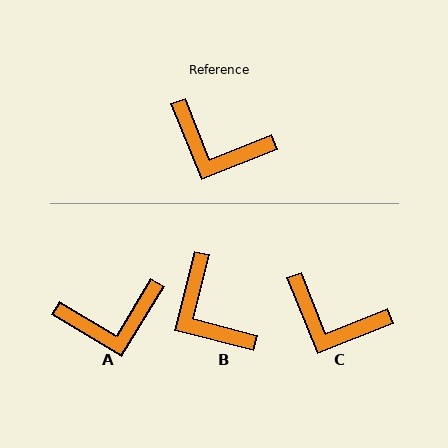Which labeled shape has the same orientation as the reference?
C.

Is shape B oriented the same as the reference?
No, it is off by about 36 degrees.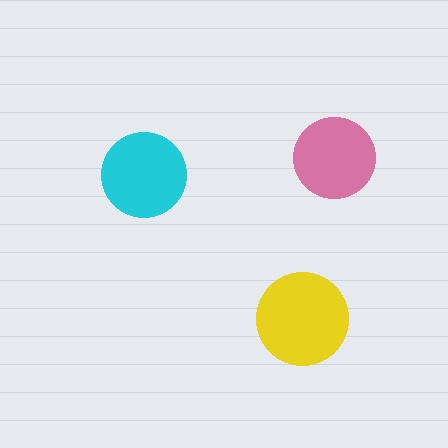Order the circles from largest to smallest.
the yellow one, the cyan one, the pink one.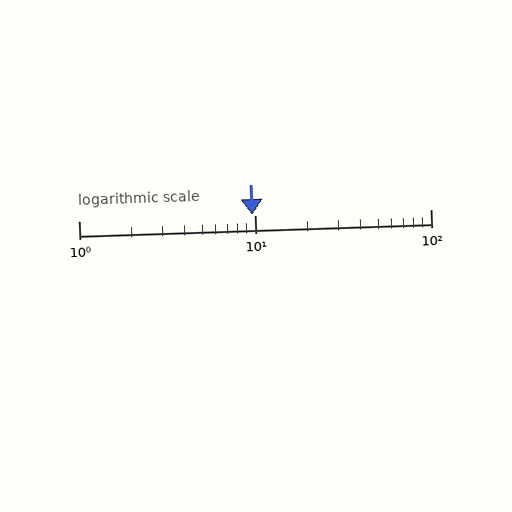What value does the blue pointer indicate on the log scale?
The pointer indicates approximately 9.7.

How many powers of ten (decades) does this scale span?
The scale spans 2 decades, from 1 to 100.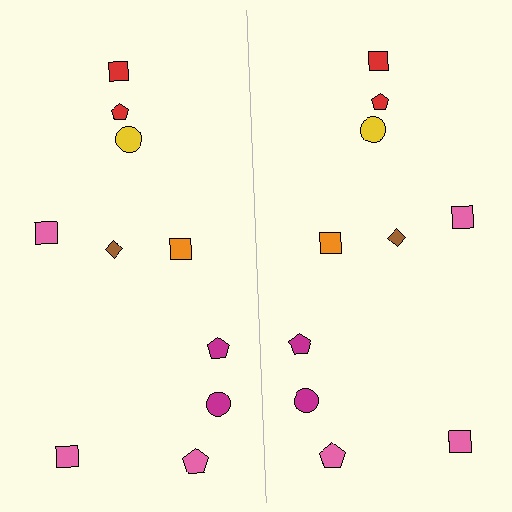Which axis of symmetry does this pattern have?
The pattern has a vertical axis of symmetry running through the center of the image.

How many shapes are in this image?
There are 20 shapes in this image.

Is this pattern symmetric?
Yes, this pattern has bilateral (reflection) symmetry.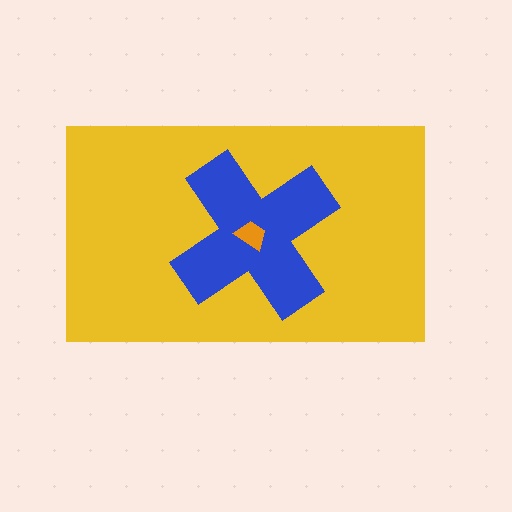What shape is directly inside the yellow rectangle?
The blue cross.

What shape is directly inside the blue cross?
The orange trapezoid.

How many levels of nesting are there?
3.